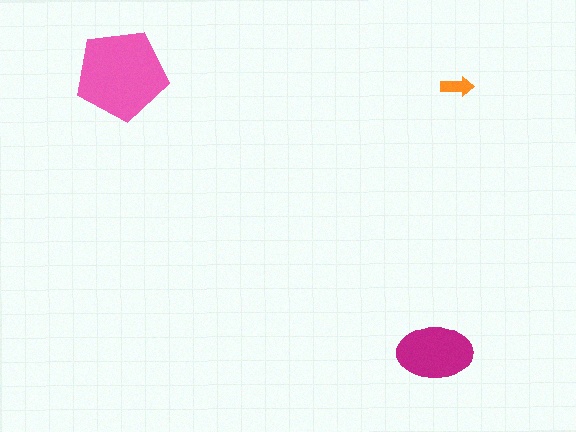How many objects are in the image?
There are 3 objects in the image.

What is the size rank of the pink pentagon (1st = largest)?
1st.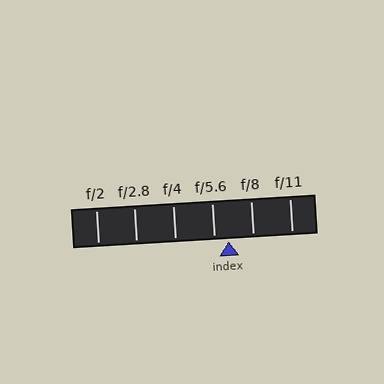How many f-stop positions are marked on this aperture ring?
There are 6 f-stop positions marked.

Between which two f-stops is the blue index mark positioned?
The index mark is between f/5.6 and f/8.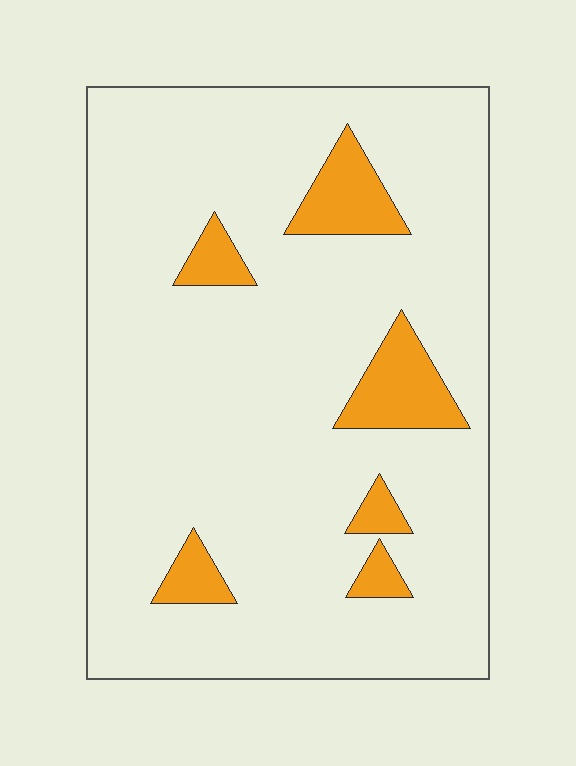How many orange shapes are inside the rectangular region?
6.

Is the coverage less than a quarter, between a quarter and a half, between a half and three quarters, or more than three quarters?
Less than a quarter.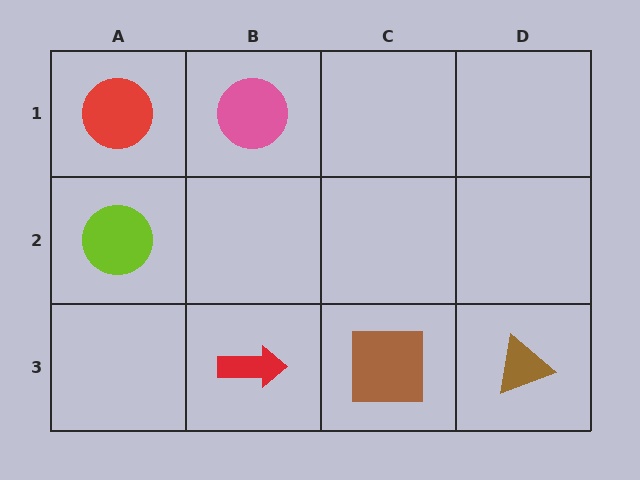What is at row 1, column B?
A pink circle.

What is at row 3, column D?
A brown triangle.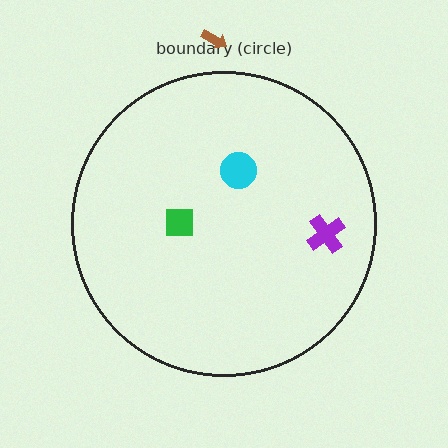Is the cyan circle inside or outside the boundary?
Inside.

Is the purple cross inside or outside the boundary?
Inside.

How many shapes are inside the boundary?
3 inside, 1 outside.